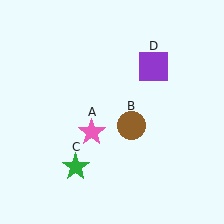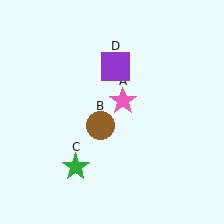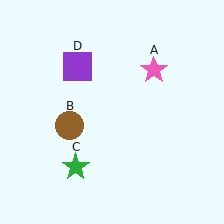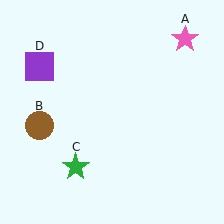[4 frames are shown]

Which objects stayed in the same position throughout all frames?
Green star (object C) remained stationary.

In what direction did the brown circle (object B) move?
The brown circle (object B) moved left.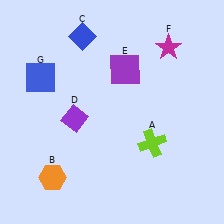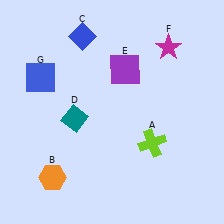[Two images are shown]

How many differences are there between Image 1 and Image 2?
There is 1 difference between the two images.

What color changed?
The diamond (D) changed from purple in Image 1 to teal in Image 2.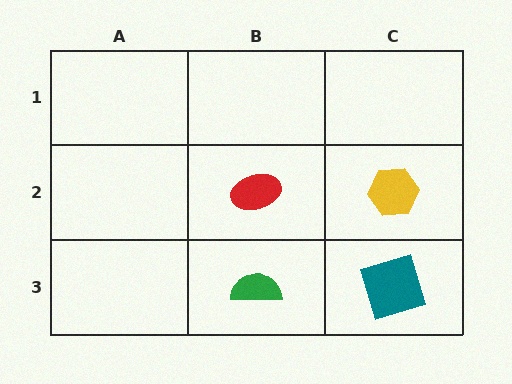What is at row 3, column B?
A green semicircle.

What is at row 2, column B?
A red ellipse.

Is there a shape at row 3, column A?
No, that cell is empty.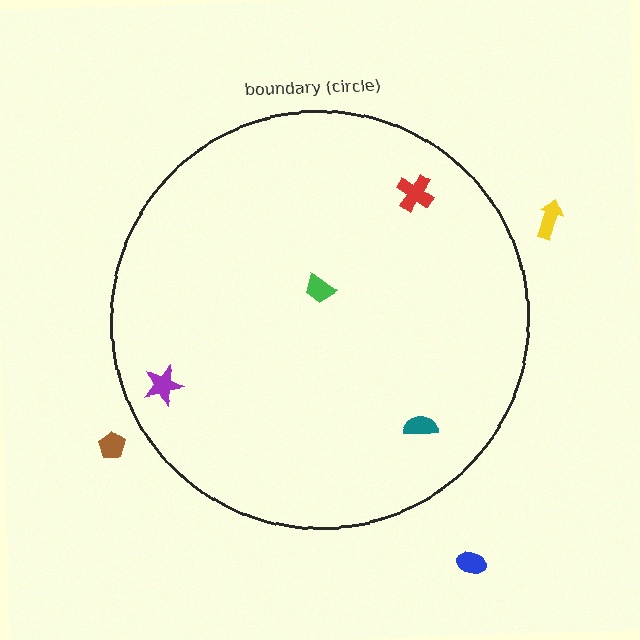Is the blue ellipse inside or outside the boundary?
Outside.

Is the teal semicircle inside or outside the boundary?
Inside.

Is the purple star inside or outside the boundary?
Inside.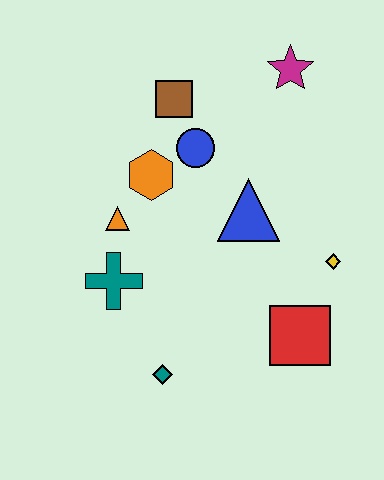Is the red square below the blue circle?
Yes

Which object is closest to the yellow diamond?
The red square is closest to the yellow diamond.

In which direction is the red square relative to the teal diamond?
The red square is to the right of the teal diamond.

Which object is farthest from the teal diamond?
The magenta star is farthest from the teal diamond.